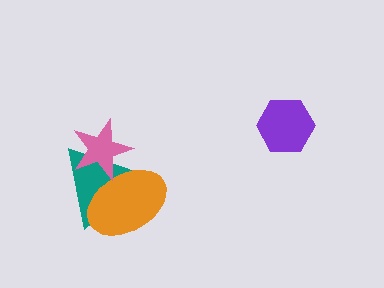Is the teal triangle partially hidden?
Yes, it is partially covered by another shape.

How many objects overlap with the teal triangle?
2 objects overlap with the teal triangle.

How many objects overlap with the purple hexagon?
0 objects overlap with the purple hexagon.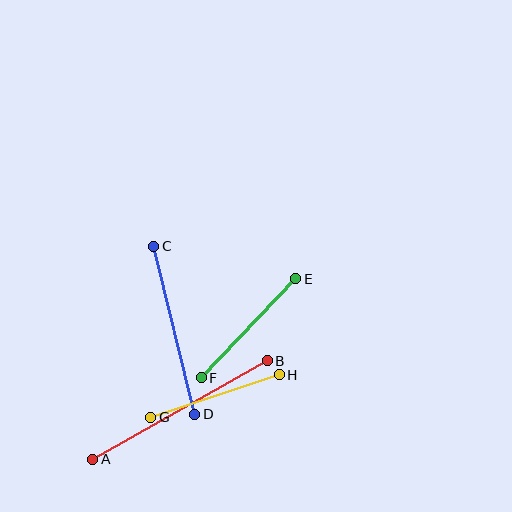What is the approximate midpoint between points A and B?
The midpoint is at approximately (180, 410) pixels.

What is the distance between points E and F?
The distance is approximately 137 pixels.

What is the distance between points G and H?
The distance is approximately 135 pixels.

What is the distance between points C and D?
The distance is approximately 173 pixels.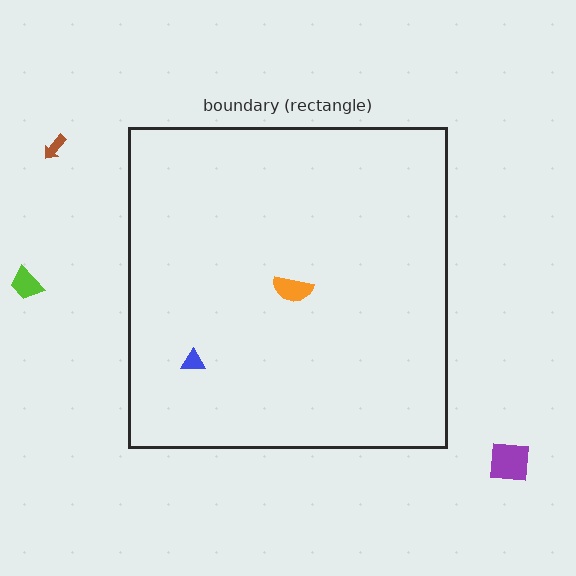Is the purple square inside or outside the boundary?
Outside.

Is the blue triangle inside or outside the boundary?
Inside.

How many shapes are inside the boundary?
2 inside, 3 outside.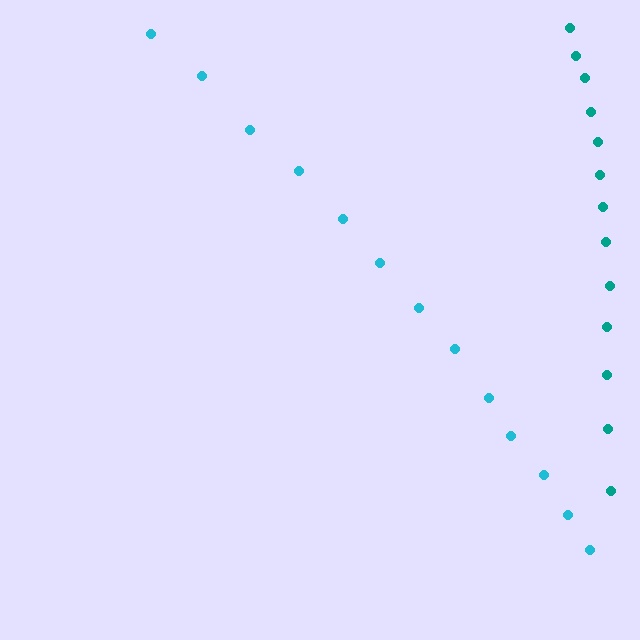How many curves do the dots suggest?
There are 2 distinct paths.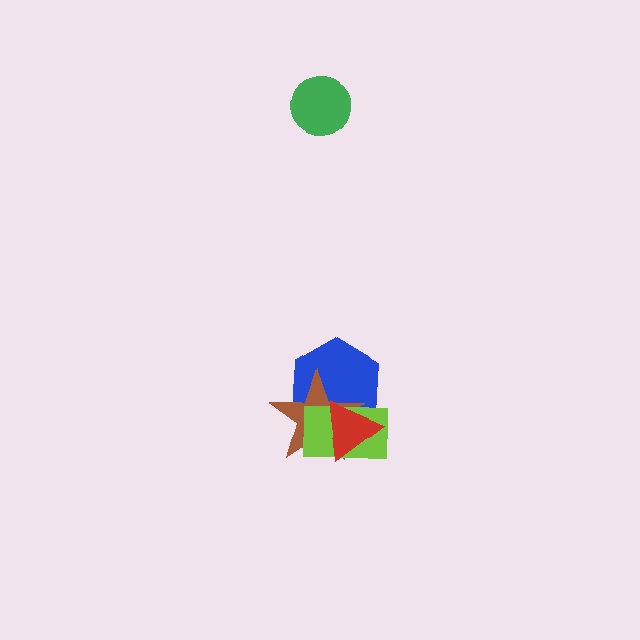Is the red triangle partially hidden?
No, no other shape covers it.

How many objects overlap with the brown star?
3 objects overlap with the brown star.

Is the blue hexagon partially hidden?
Yes, it is partially covered by another shape.